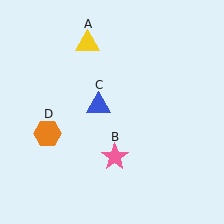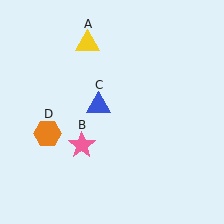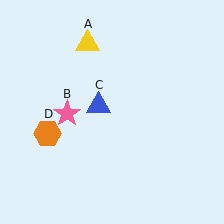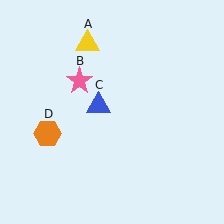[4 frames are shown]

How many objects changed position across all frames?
1 object changed position: pink star (object B).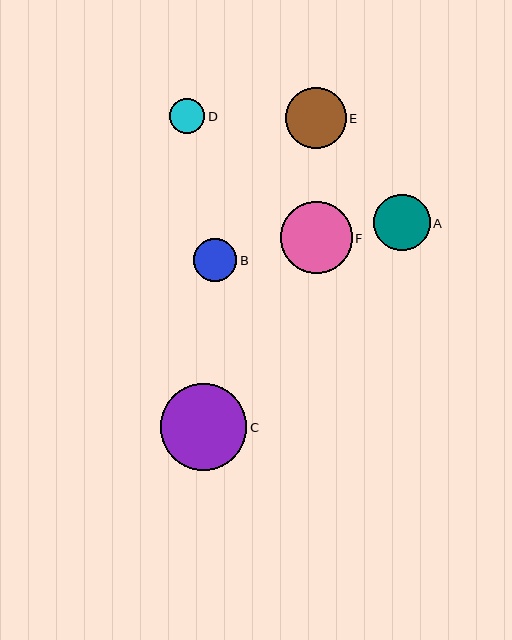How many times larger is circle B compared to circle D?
Circle B is approximately 1.2 times the size of circle D.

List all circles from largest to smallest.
From largest to smallest: C, F, E, A, B, D.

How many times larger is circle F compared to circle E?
Circle F is approximately 1.2 times the size of circle E.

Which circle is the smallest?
Circle D is the smallest with a size of approximately 35 pixels.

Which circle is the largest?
Circle C is the largest with a size of approximately 87 pixels.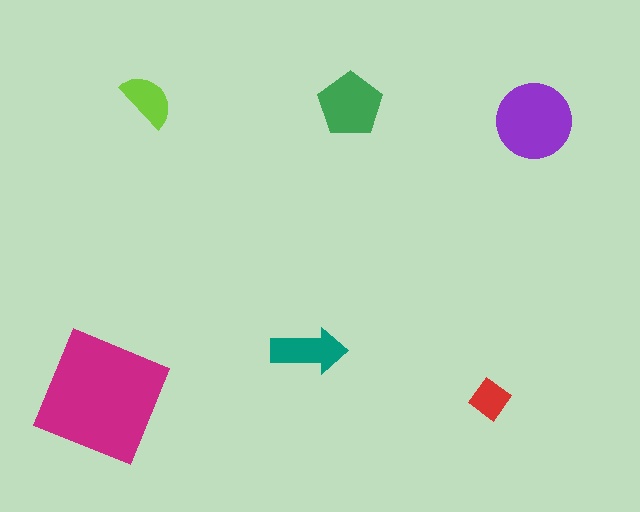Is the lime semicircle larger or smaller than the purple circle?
Smaller.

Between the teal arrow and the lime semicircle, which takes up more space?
The teal arrow.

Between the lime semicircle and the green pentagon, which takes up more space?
The green pentagon.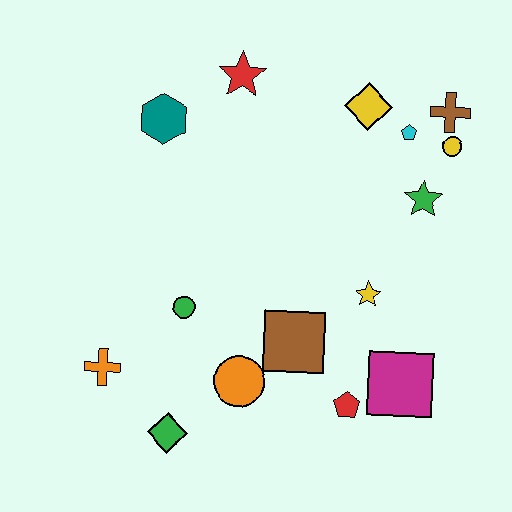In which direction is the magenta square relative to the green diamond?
The magenta square is to the right of the green diamond.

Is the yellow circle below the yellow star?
No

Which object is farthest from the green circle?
The brown cross is farthest from the green circle.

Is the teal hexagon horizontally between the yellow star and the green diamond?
No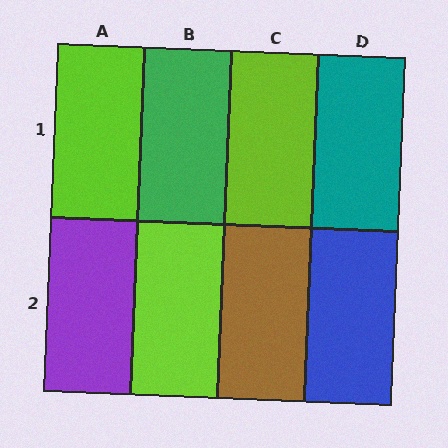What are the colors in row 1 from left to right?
Lime, green, lime, teal.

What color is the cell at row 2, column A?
Purple.